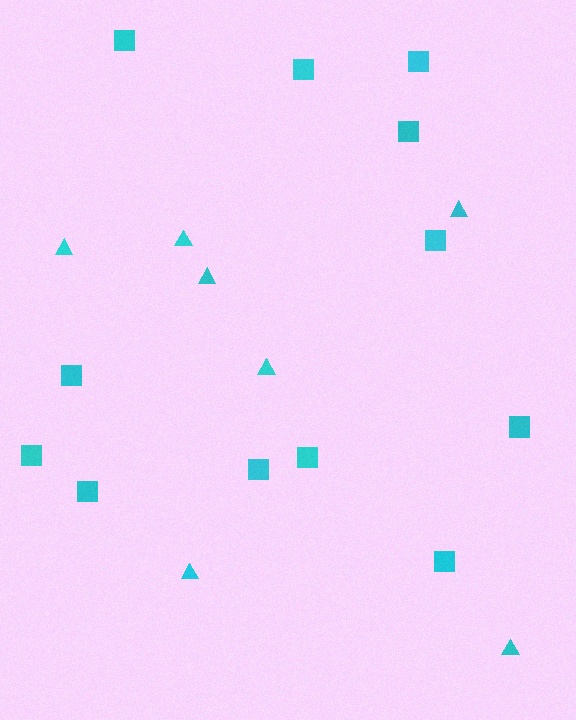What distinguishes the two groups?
There are 2 groups: one group of triangles (7) and one group of squares (12).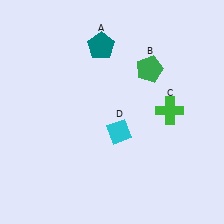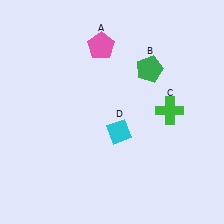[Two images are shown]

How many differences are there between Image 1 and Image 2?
There is 1 difference between the two images.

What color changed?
The pentagon (A) changed from teal in Image 1 to pink in Image 2.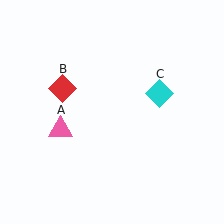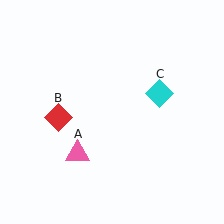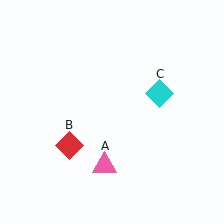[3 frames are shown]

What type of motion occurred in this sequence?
The pink triangle (object A), red diamond (object B) rotated counterclockwise around the center of the scene.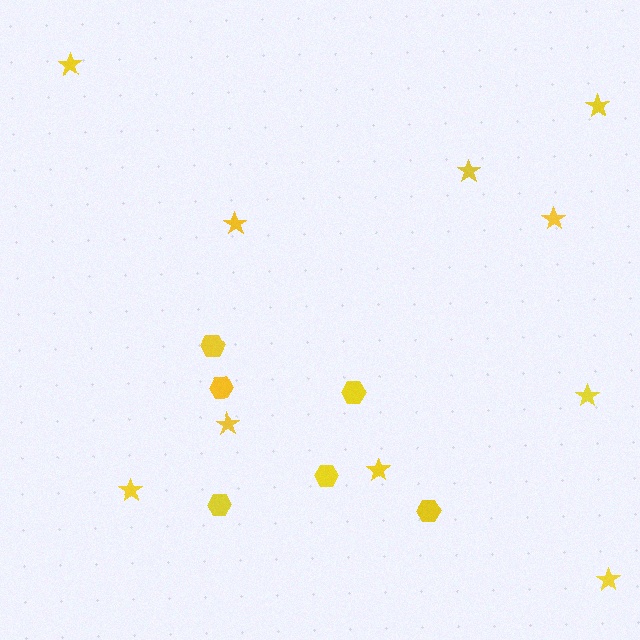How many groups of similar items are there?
There are 2 groups: one group of stars (10) and one group of hexagons (6).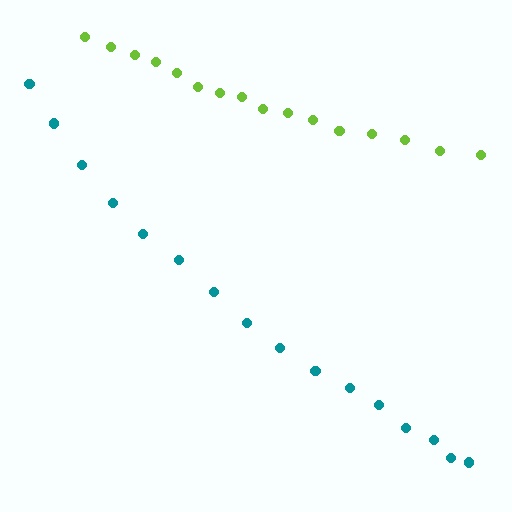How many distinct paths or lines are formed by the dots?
There are 2 distinct paths.